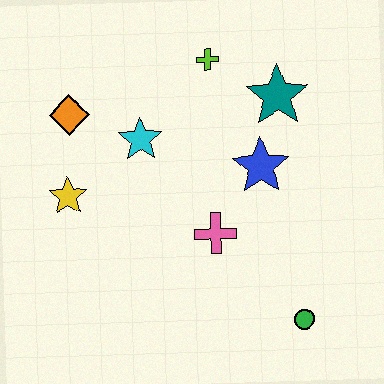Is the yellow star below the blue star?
Yes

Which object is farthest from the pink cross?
The orange diamond is farthest from the pink cross.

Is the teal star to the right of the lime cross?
Yes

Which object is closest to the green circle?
The pink cross is closest to the green circle.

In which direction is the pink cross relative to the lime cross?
The pink cross is below the lime cross.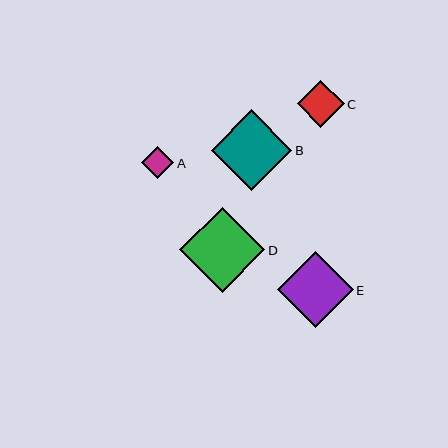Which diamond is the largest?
Diamond D is the largest with a size of approximately 85 pixels.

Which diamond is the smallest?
Diamond A is the smallest with a size of approximately 32 pixels.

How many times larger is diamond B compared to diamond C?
Diamond B is approximately 1.7 times the size of diamond C.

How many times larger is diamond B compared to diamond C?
Diamond B is approximately 1.7 times the size of diamond C.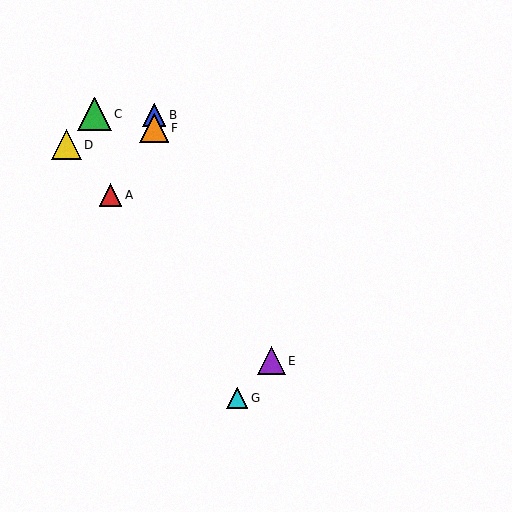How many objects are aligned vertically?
2 objects (B, F) are aligned vertically.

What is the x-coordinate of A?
Object A is at x≈110.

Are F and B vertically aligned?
Yes, both are at x≈154.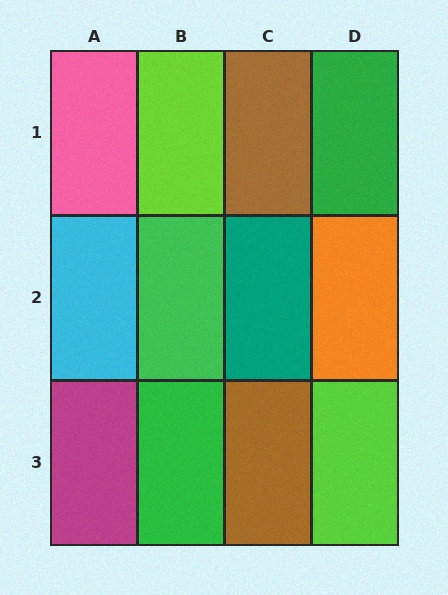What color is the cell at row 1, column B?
Lime.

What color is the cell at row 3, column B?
Green.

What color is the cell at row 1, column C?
Brown.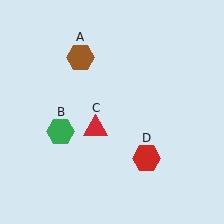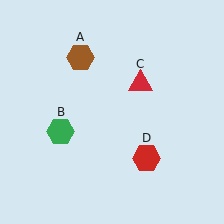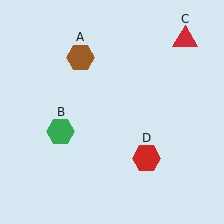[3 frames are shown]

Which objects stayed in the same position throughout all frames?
Brown hexagon (object A) and green hexagon (object B) and red hexagon (object D) remained stationary.